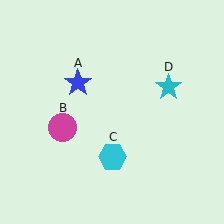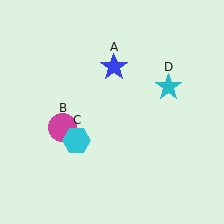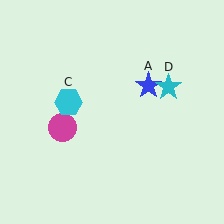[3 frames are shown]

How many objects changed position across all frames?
2 objects changed position: blue star (object A), cyan hexagon (object C).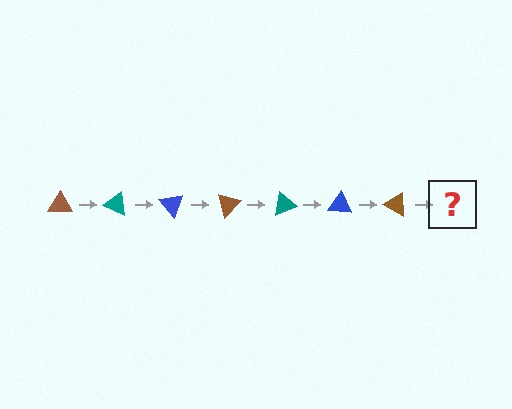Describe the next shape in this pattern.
It should be a teal triangle, rotated 175 degrees from the start.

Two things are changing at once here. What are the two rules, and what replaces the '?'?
The two rules are that it rotates 25 degrees each step and the color cycles through brown, teal, and blue. The '?' should be a teal triangle, rotated 175 degrees from the start.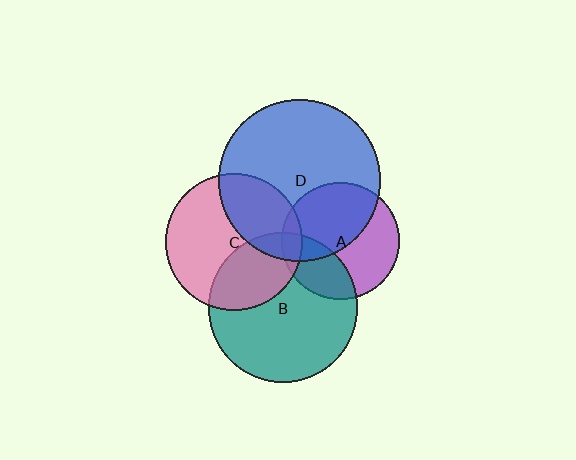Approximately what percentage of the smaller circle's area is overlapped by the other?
Approximately 10%.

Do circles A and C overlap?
Yes.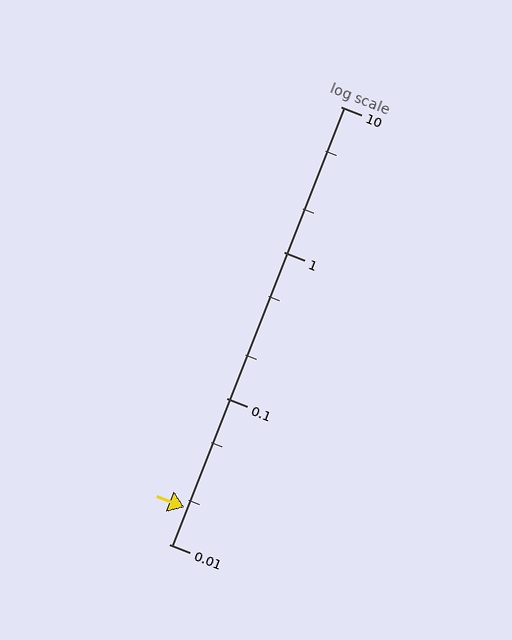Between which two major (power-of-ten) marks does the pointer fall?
The pointer is between 0.01 and 0.1.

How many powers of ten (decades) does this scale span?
The scale spans 3 decades, from 0.01 to 10.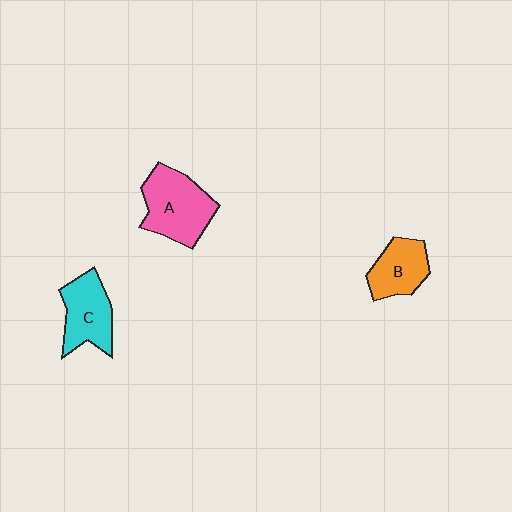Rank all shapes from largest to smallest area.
From largest to smallest: A (pink), C (cyan), B (orange).